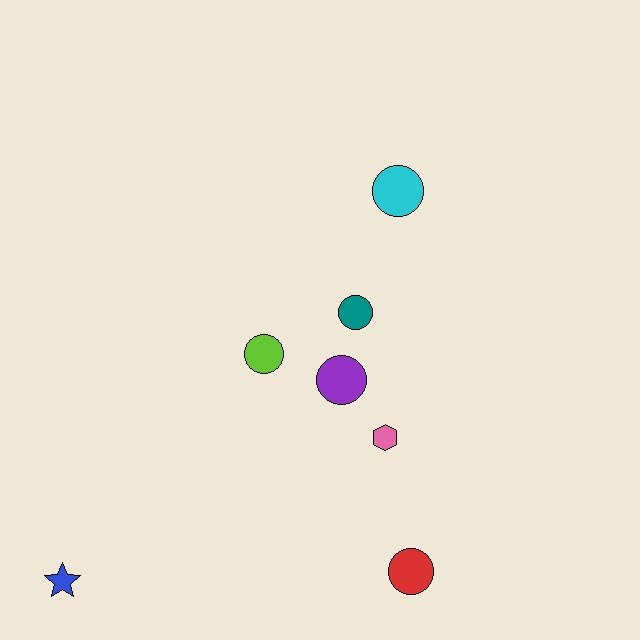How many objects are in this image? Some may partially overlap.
There are 7 objects.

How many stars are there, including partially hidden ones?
There is 1 star.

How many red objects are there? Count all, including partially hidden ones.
There is 1 red object.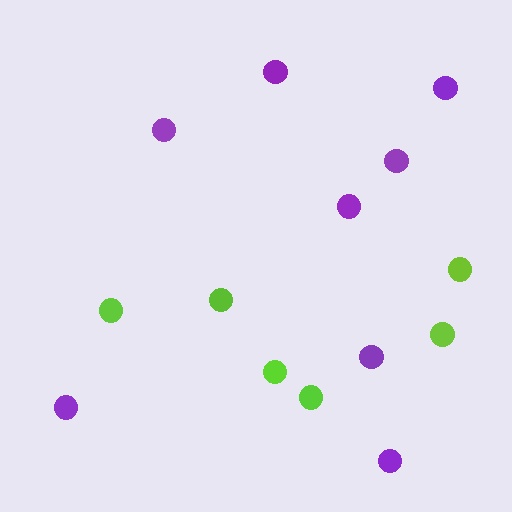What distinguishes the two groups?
There are 2 groups: one group of lime circles (6) and one group of purple circles (8).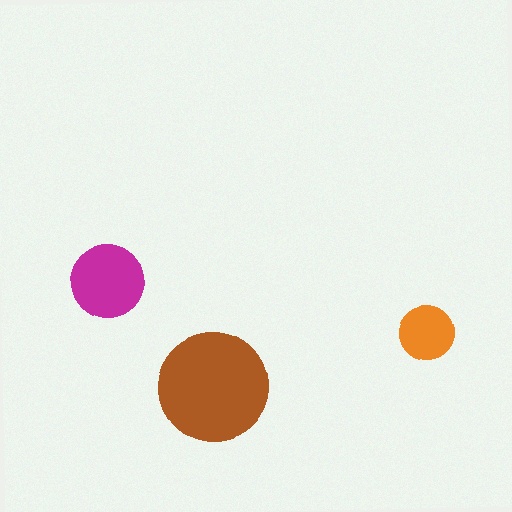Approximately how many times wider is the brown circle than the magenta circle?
About 1.5 times wider.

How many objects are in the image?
There are 3 objects in the image.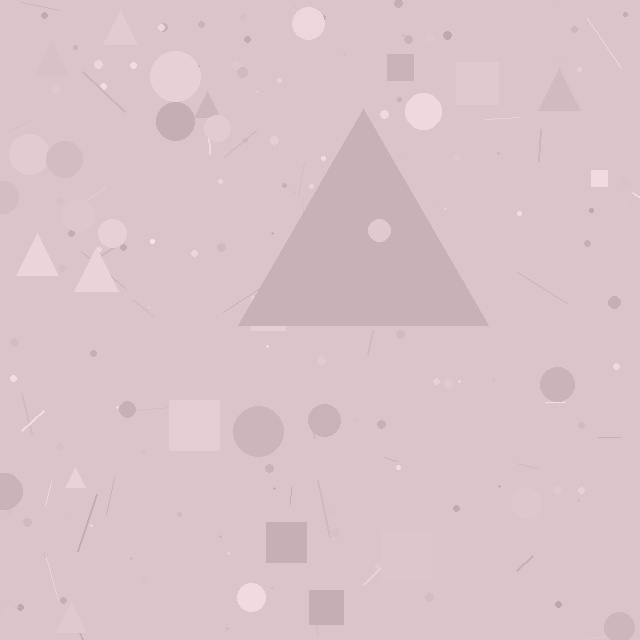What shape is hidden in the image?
A triangle is hidden in the image.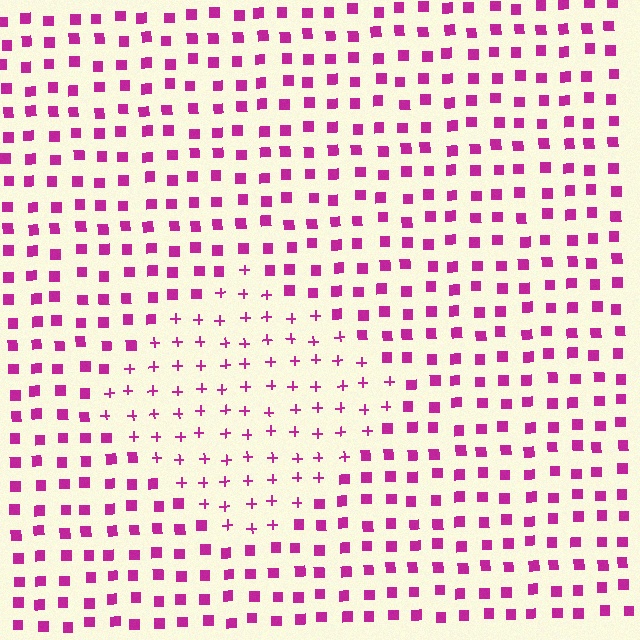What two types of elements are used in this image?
The image uses plus signs inside the diamond region and squares outside it.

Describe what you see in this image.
The image is filled with small magenta elements arranged in a uniform grid. A diamond-shaped region contains plus signs, while the surrounding area contains squares. The boundary is defined purely by the change in element shape.